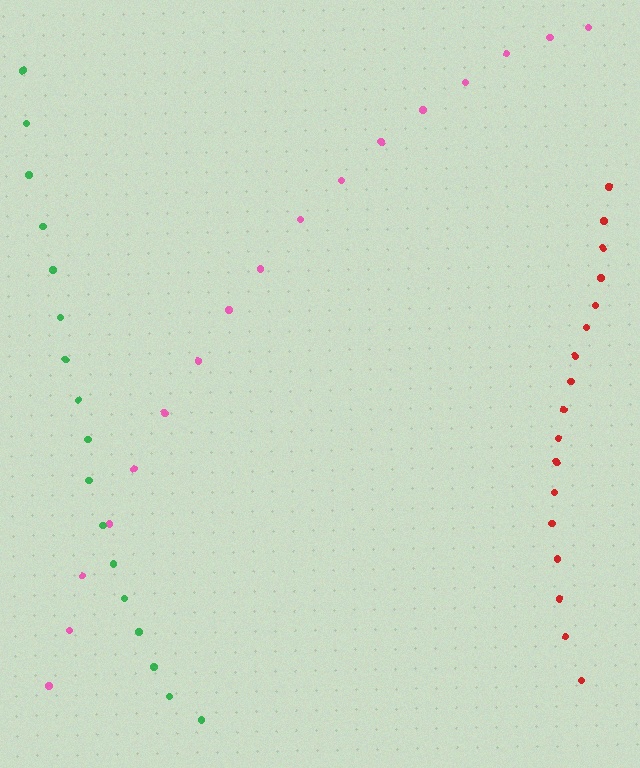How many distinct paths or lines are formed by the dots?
There are 3 distinct paths.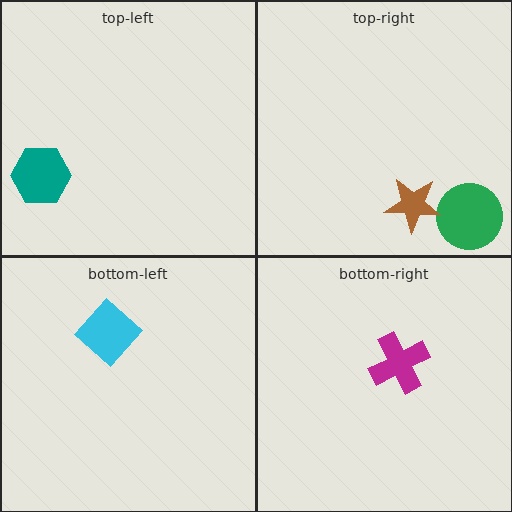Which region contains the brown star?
The top-right region.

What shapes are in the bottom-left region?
The cyan diamond.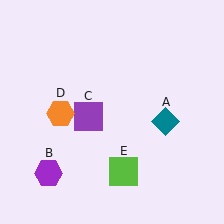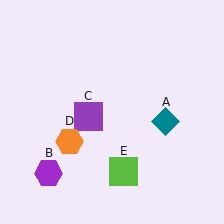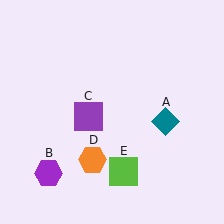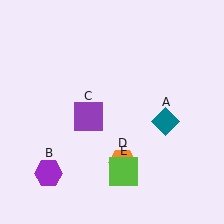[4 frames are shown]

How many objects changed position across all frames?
1 object changed position: orange hexagon (object D).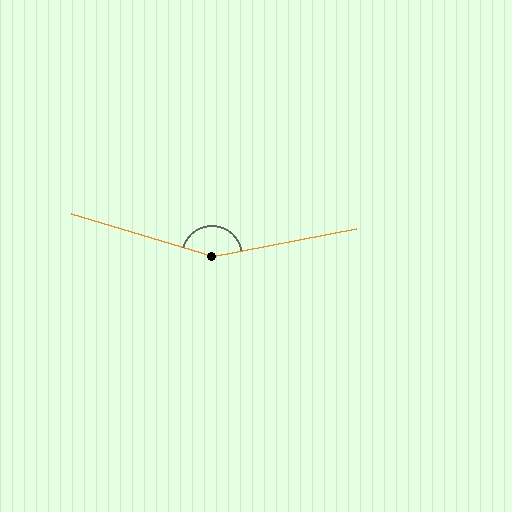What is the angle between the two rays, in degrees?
Approximately 153 degrees.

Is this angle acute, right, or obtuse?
It is obtuse.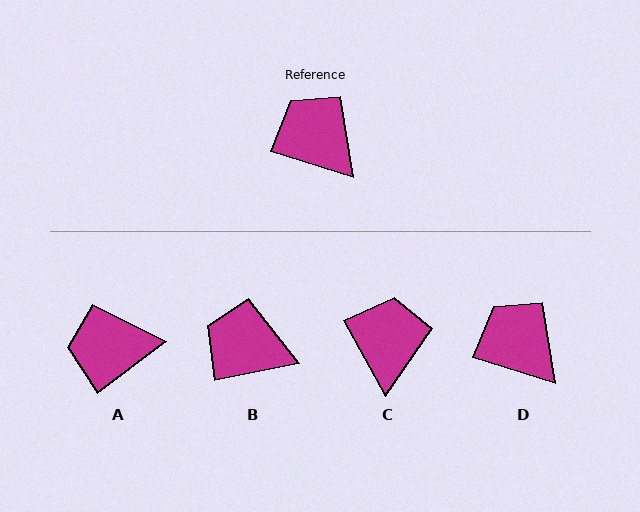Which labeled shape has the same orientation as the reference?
D.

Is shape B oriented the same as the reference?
No, it is off by about 29 degrees.